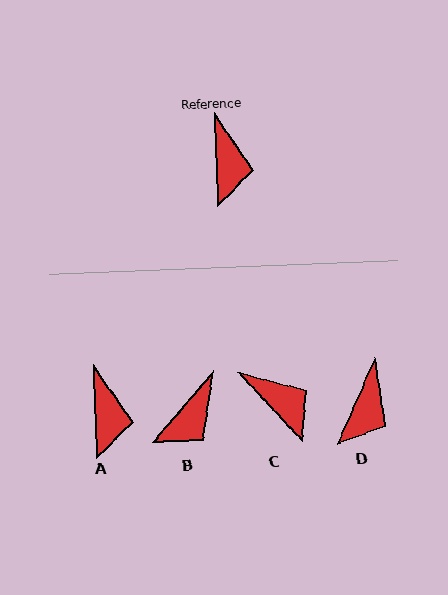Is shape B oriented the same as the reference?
No, it is off by about 43 degrees.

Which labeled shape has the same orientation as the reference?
A.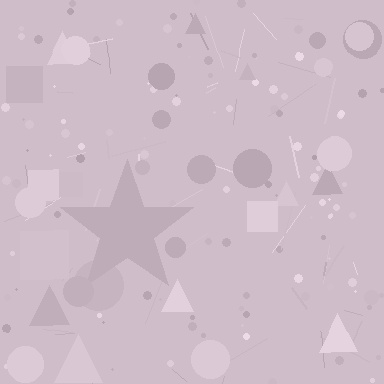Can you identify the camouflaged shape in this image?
The camouflaged shape is a star.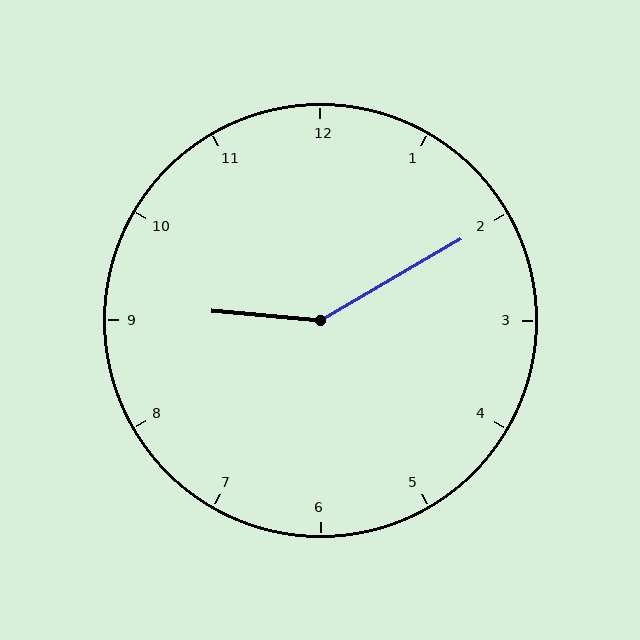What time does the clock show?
9:10.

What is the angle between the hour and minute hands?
Approximately 145 degrees.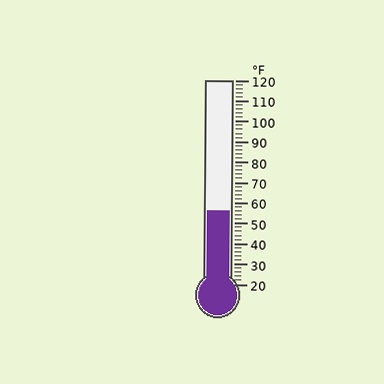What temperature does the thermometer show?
The thermometer shows approximately 56°F.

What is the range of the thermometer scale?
The thermometer scale ranges from 20°F to 120°F.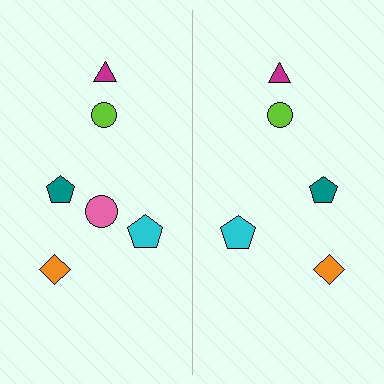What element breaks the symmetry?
A pink circle is missing from the right side.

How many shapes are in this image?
There are 11 shapes in this image.